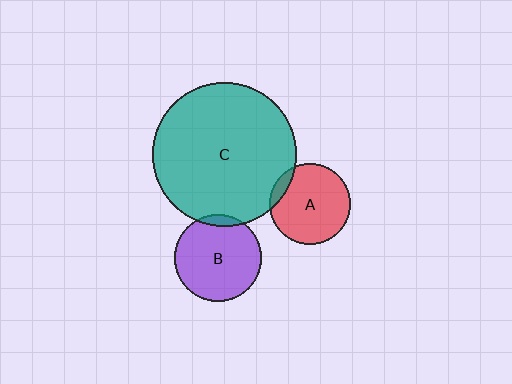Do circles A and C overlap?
Yes.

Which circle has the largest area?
Circle C (teal).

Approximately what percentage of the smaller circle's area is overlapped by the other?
Approximately 10%.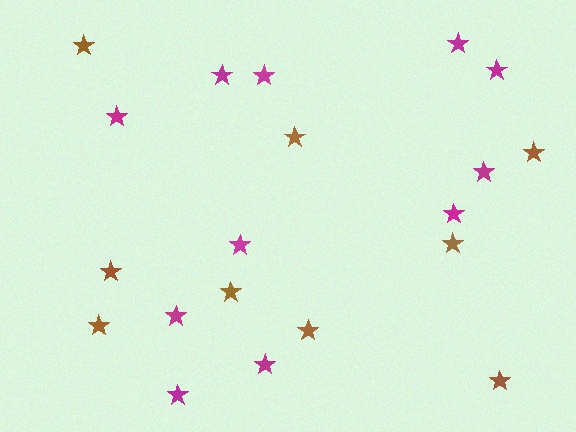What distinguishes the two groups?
There are 2 groups: one group of brown stars (9) and one group of magenta stars (11).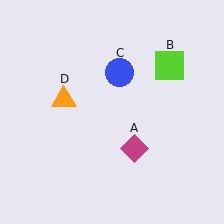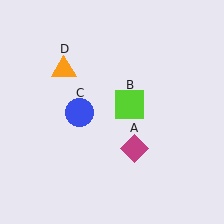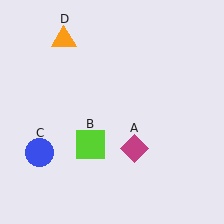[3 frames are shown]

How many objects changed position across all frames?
3 objects changed position: lime square (object B), blue circle (object C), orange triangle (object D).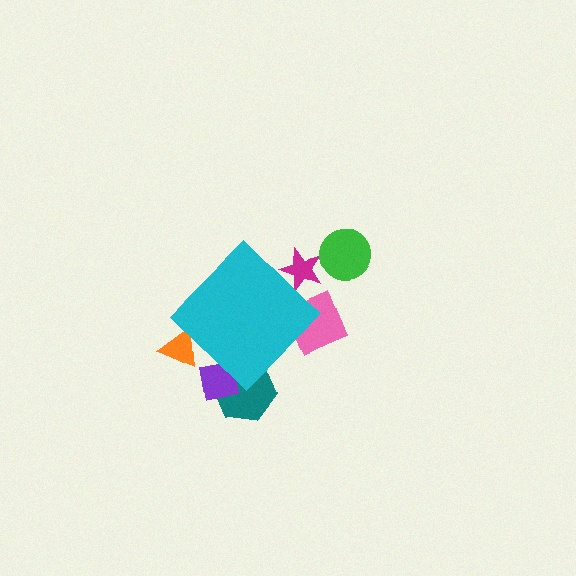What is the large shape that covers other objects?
A cyan diamond.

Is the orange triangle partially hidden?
Yes, the orange triangle is partially hidden behind the cyan diamond.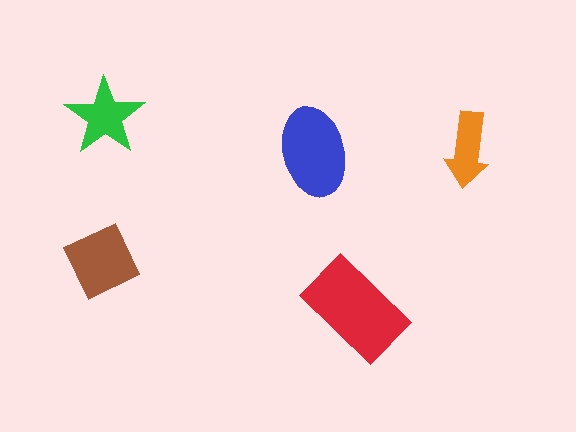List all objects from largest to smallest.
The red rectangle, the blue ellipse, the brown diamond, the green star, the orange arrow.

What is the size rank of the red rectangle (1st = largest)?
1st.